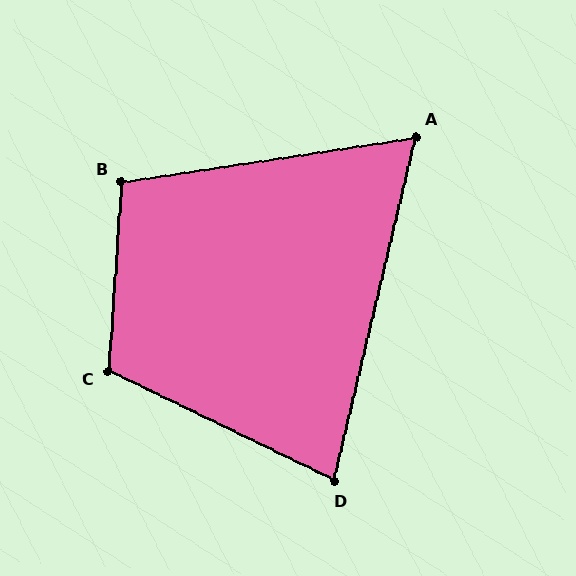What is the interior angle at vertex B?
Approximately 102 degrees (obtuse).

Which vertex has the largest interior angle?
C, at approximately 112 degrees.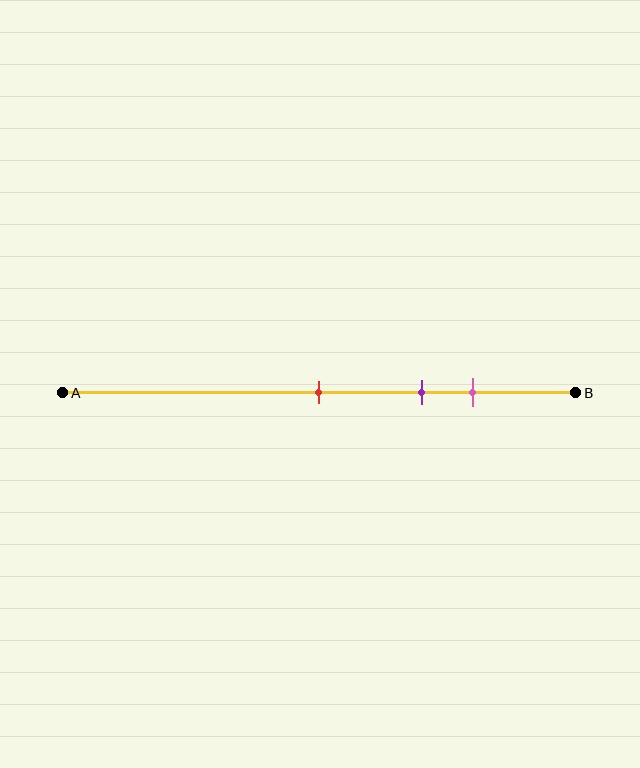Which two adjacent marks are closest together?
The purple and pink marks are the closest adjacent pair.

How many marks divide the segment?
There are 3 marks dividing the segment.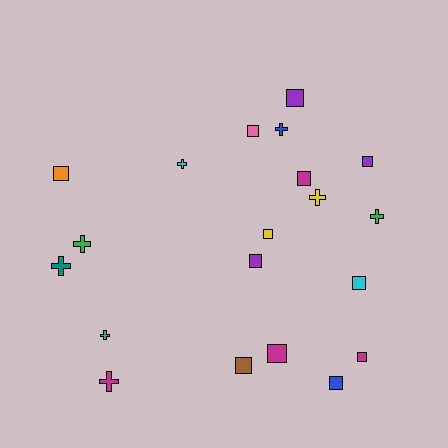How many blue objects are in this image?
There are 2 blue objects.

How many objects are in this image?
There are 20 objects.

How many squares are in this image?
There are 12 squares.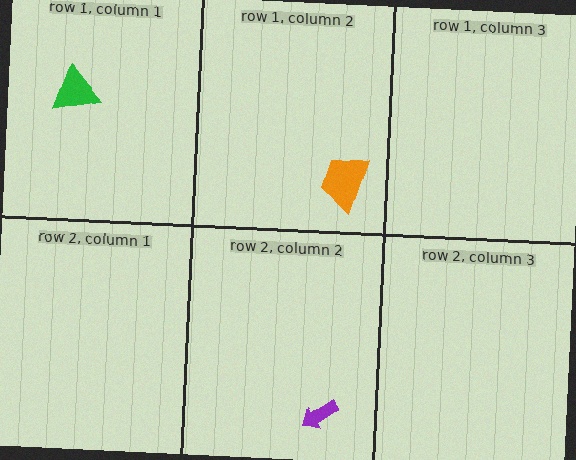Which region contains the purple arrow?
The row 2, column 2 region.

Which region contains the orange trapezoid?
The row 1, column 2 region.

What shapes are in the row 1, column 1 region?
The green triangle.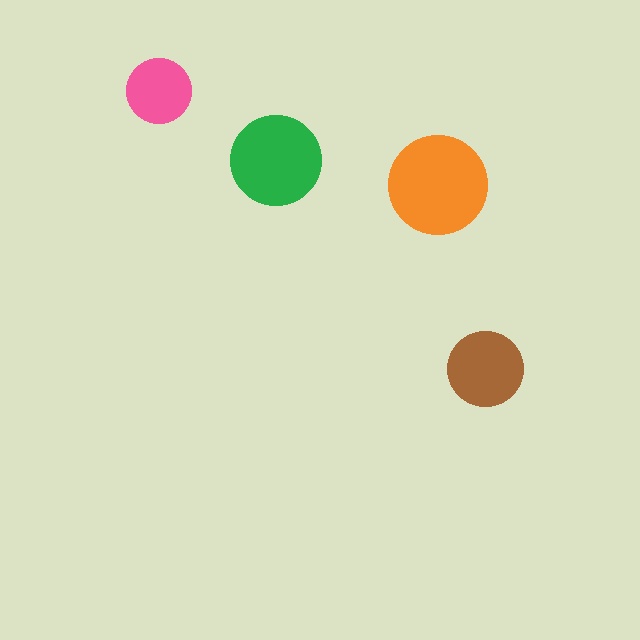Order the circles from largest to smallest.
the orange one, the green one, the brown one, the pink one.